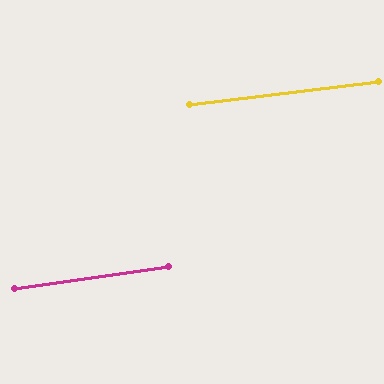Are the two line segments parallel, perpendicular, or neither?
Parallel — their directions differ by only 1.6°.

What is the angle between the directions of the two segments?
Approximately 2 degrees.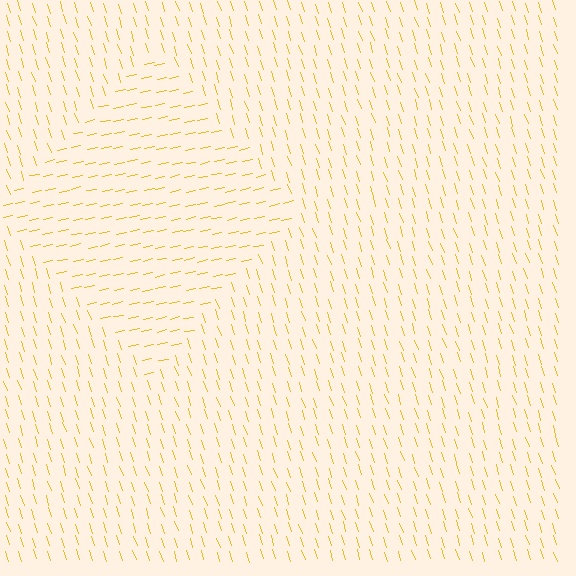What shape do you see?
I see a diamond.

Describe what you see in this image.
The image is filled with small yellow line segments. A diamond region in the image has lines oriented differently from the surrounding lines, creating a visible texture boundary.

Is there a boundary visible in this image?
Yes, there is a texture boundary formed by a change in line orientation.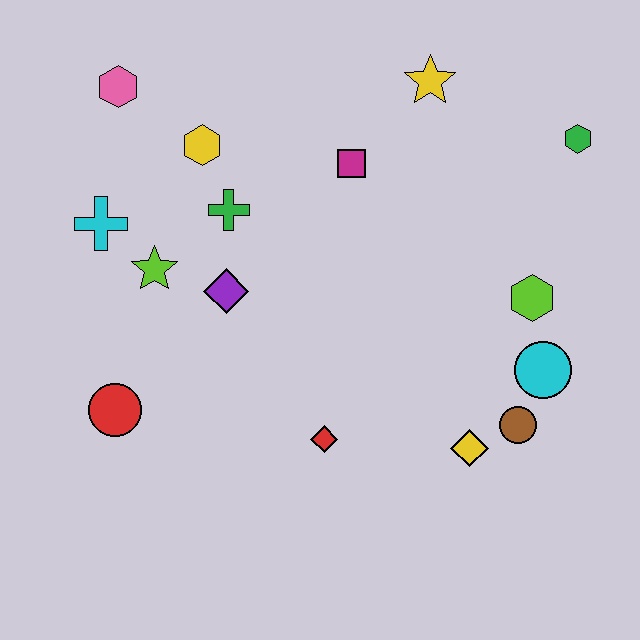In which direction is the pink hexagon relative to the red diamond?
The pink hexagon is above the red diamond.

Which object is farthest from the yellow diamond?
The pink hexagon is farthest from the yellow diamond.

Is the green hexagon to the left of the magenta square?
No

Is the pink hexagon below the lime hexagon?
No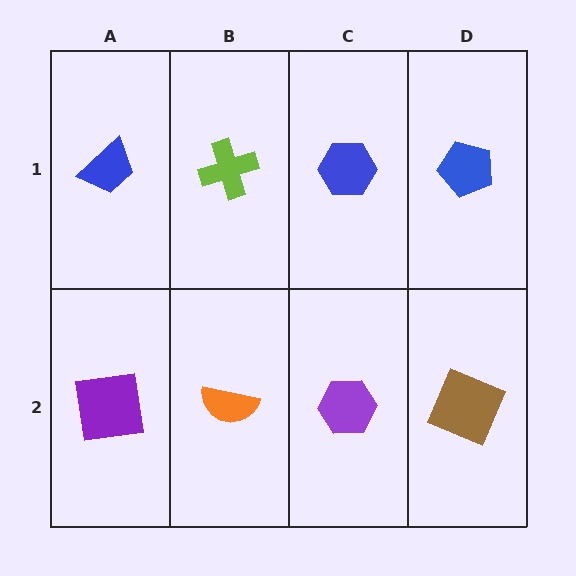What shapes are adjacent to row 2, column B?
A lime cross (row 1, column B), a purple square (row 2, column A), a purple hexagon (row 2, column C).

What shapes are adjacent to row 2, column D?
A blue pentagon (row 1, column D), a purple hexagon (row 2, column C).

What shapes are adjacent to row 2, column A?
A blue trapezoid (row 1, column A), an orange semicircle (row 2, column B).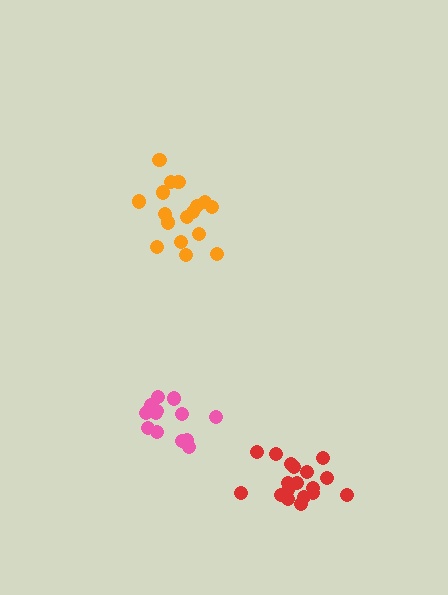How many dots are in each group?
Group 1: 17 dots, Group 2: 18 dots, Group 3: 14 dots (49 total).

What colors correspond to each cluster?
The clusters are colored: orange, red, pink.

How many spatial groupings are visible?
There are 3 spatial groupings.